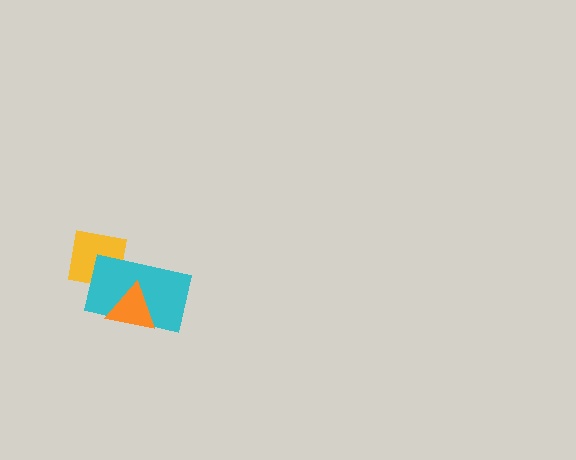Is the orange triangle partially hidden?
No, no other shape covers it.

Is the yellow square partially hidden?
Yes, it is partially covered by another shape.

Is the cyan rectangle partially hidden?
Yes, it is partially covered by another shape.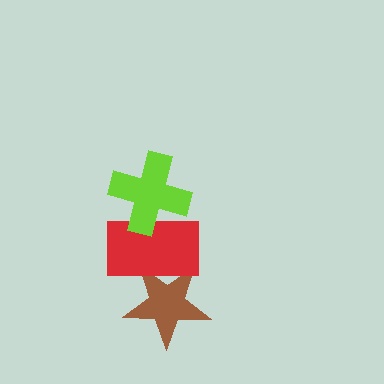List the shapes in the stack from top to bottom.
From top to bottom: the lime cross, the red rectangle, the brown star.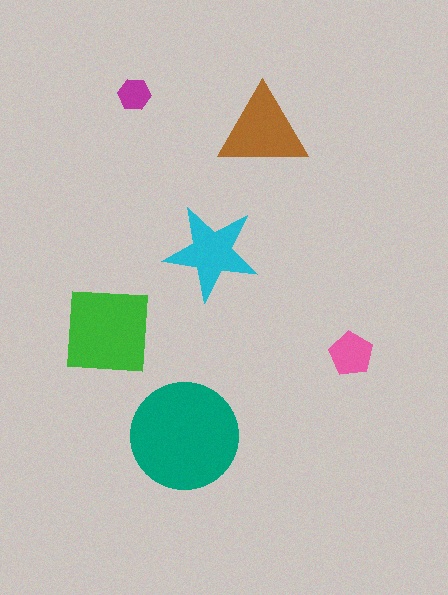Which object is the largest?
The teal circle.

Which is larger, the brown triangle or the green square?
The green square.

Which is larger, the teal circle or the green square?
The teal circle.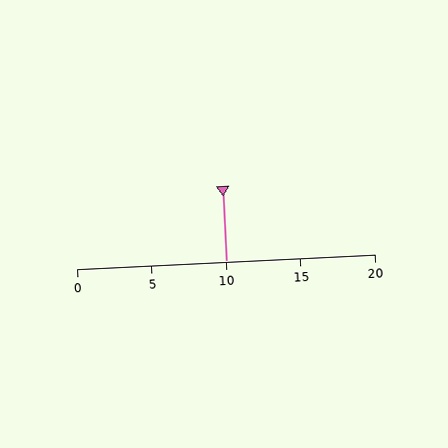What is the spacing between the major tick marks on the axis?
The major ticks are spaced 5 apart.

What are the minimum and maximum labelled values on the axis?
The axis runs from 0 to 20.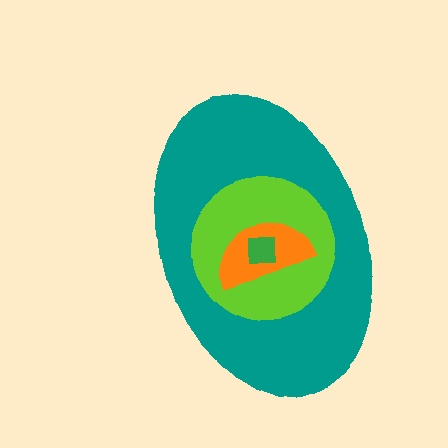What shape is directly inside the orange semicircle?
The green square.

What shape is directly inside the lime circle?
The orange semicircle.